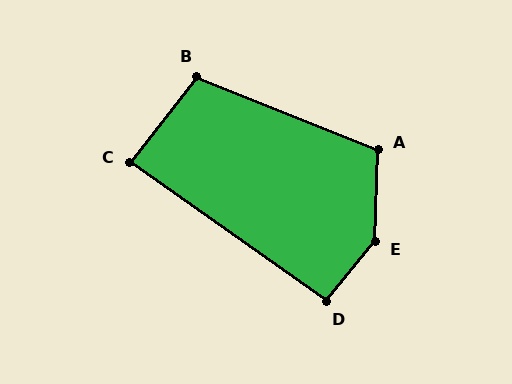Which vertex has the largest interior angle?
E, at approximately 142 degrees.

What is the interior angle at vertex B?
Approximately 106 degrees (obtuse).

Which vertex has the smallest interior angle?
C, at approximately 87 degrees.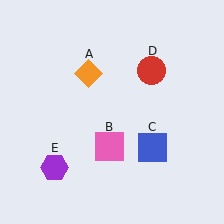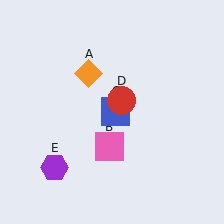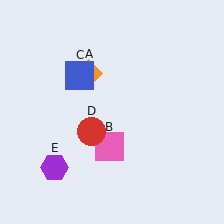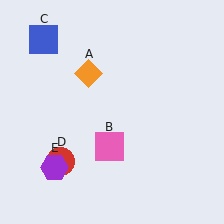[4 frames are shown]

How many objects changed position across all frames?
2 objects changed position: blue square (object C), red circle (object D).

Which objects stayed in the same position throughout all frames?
Orange diamond (object A) and pink square (object B) and purple hexagon (object E) remained stationary.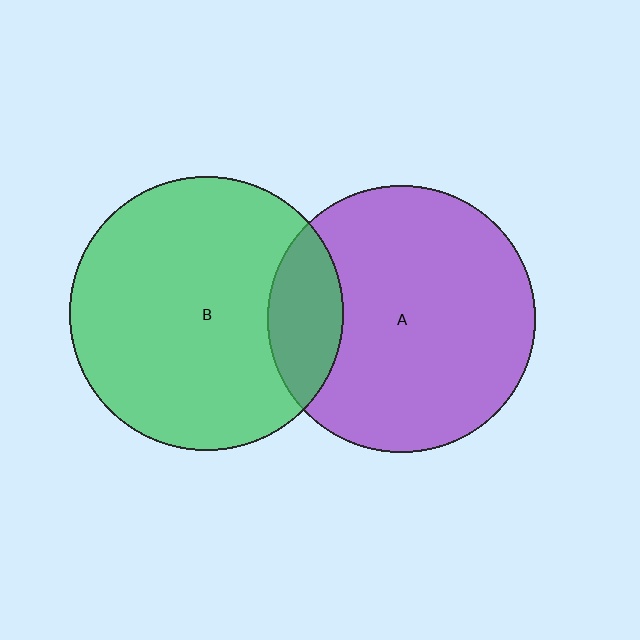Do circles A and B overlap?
Yes.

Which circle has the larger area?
Circle B (green).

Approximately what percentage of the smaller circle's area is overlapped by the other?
Approximately 15%.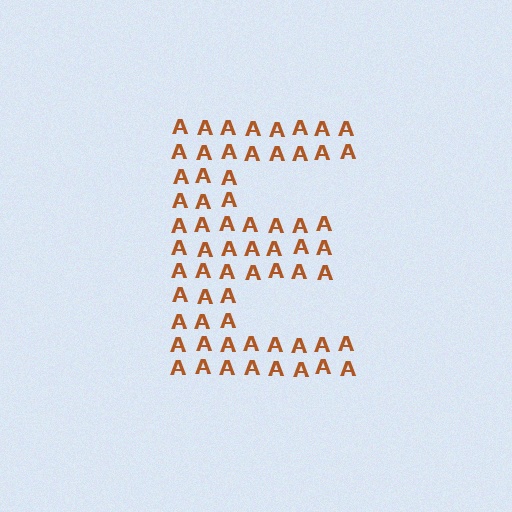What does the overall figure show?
The overall figure shows the letter E.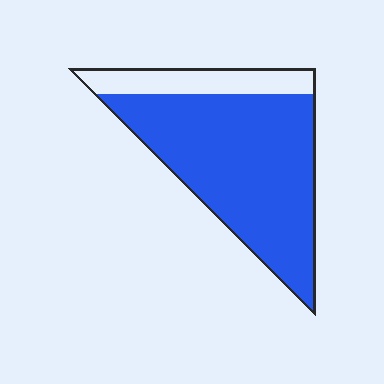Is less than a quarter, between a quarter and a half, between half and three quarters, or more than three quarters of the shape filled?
More than three quarters.